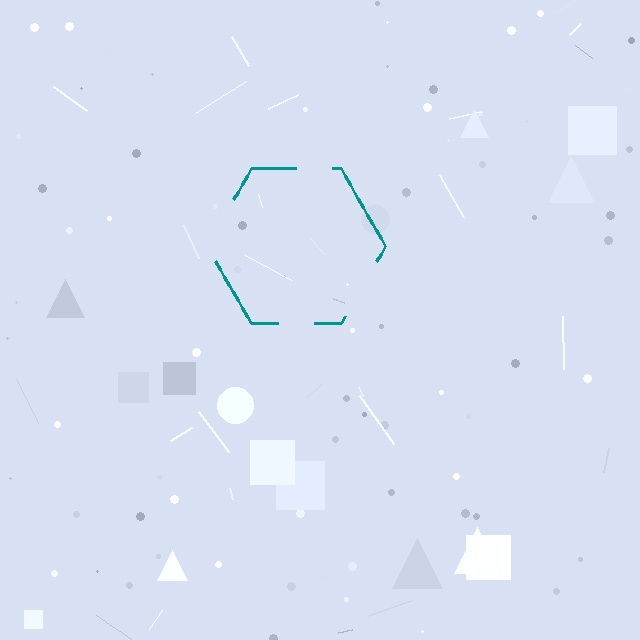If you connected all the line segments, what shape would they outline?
They would outline a hexagon.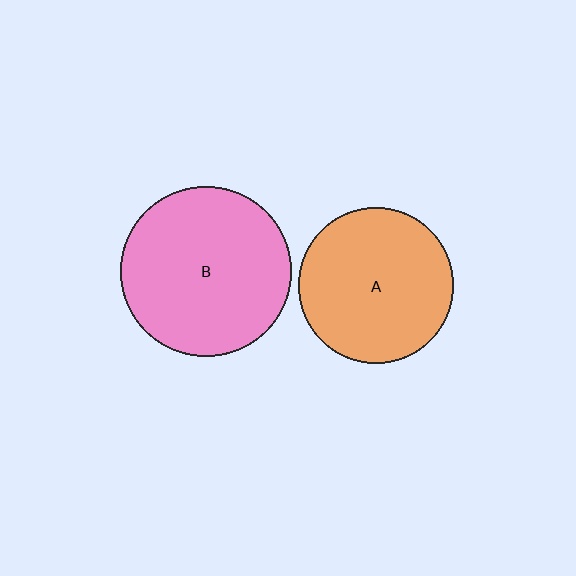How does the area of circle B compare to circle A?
Approximately 1.2 times.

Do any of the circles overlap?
No, none of the circles overlap.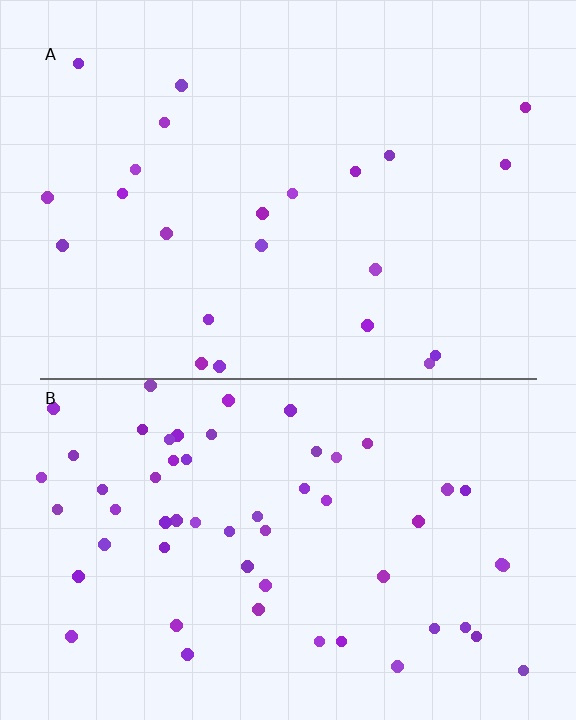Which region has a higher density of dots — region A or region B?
B (the bottom).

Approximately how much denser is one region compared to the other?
Approximately 2.5× — region B over region A.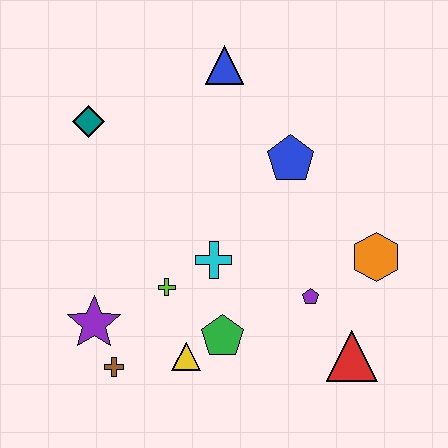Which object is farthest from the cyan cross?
The blue triangle is farthest from the cyan cross.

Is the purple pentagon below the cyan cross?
Yes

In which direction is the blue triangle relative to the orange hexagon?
The blue triangle is above the orange hexagon.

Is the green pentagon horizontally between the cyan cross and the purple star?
No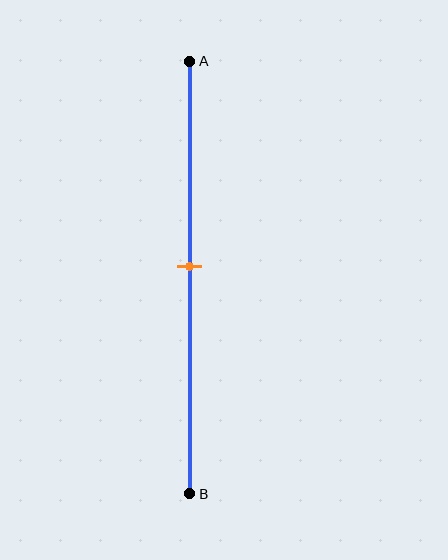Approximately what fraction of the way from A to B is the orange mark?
The orange mark is approximately 45% of the way from A to B.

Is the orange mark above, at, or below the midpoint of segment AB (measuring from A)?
The orange mark is approximately at the midpoint of segment AB.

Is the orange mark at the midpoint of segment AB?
Yes, the mark is approximately at the midpoint.